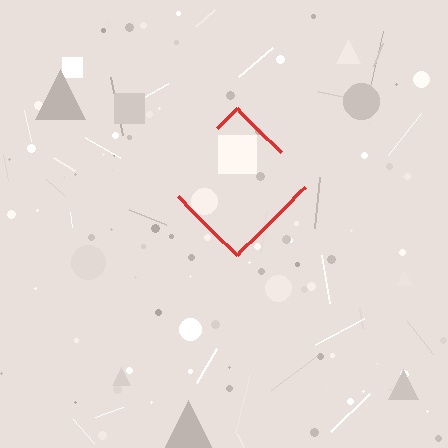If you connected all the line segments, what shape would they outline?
They would outline a diamond.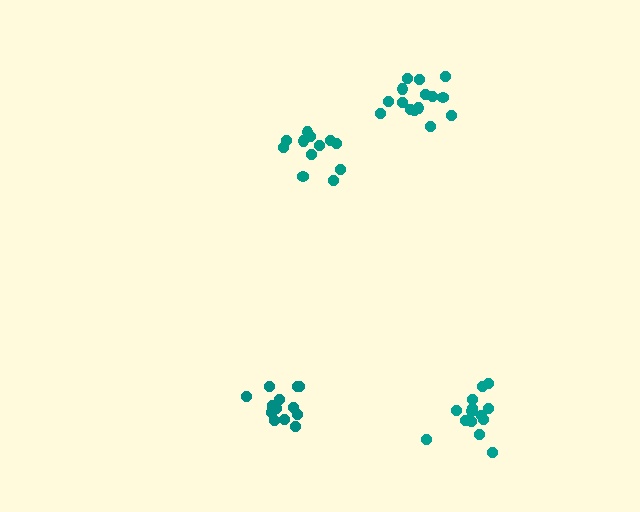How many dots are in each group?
Group 1: 14 dots, Group 2: 14 dots, Group 3: 15 dots, Group 4: 12 dots (55 total).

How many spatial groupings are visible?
There are 4 spatial groupings.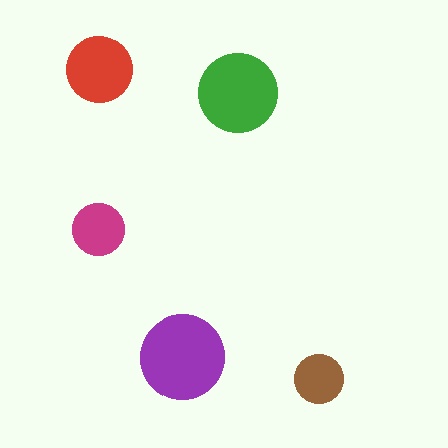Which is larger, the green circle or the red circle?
The green one.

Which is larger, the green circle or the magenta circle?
The green one.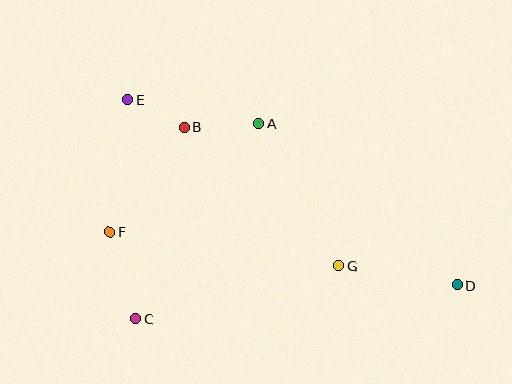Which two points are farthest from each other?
Points D and E are farthest from each other.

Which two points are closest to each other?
Points B and E are closest to each other.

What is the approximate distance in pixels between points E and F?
The distance between E and F is approximately 134 pixels.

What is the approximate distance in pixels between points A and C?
The distance between A and C is approximately 230 pixels.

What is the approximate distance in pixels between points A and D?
The distance between A and D is approximately 256 pixels.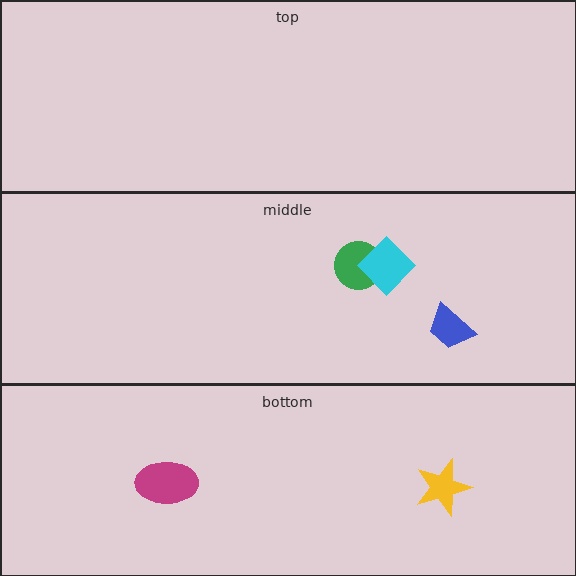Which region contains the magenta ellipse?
The bottom region.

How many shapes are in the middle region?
3.